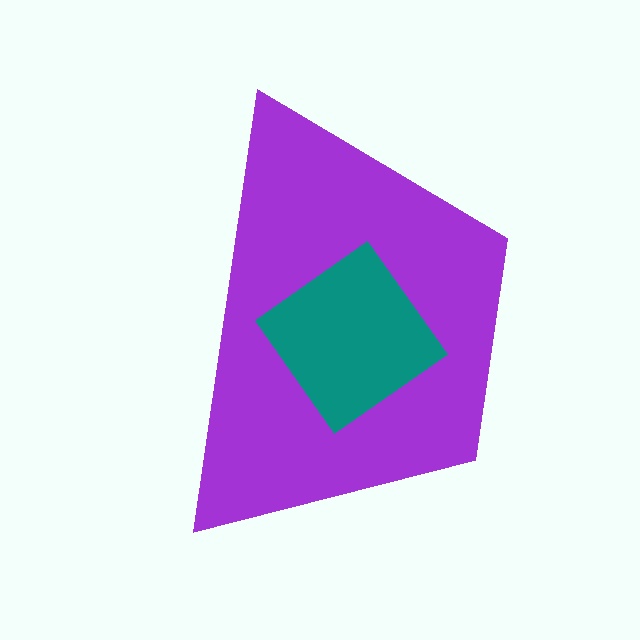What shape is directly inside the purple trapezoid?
The teal diamond.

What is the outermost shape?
The purple trapezoid.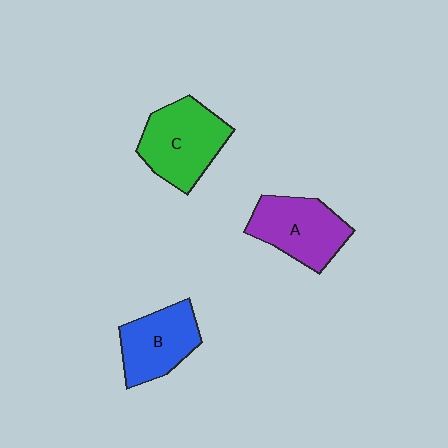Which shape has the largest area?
Shape C (green).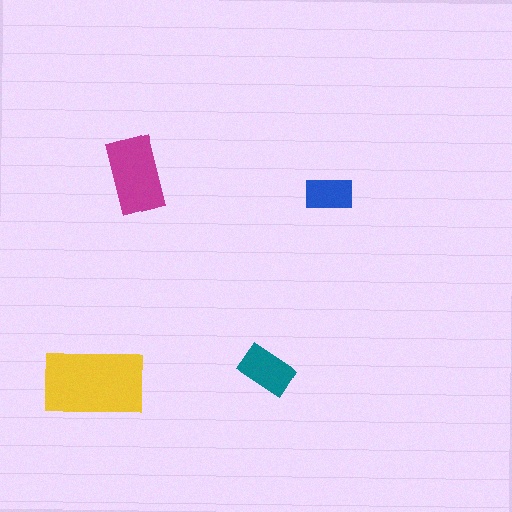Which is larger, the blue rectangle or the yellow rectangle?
The yellow one.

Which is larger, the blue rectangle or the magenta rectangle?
The magenta one.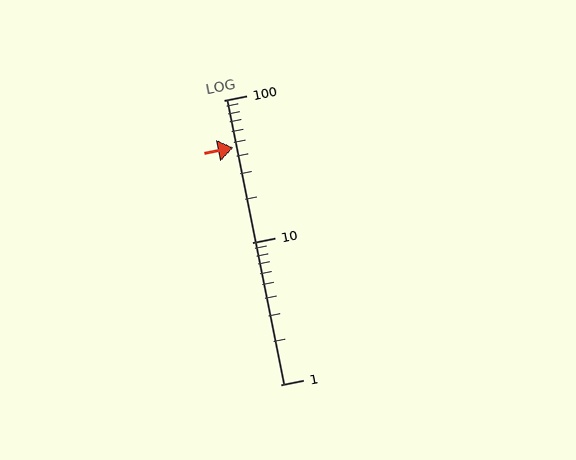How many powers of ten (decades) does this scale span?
The scale spans 2 decades, from 1 to 100.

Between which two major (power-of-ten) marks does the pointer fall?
The pointer is between 10 and 100.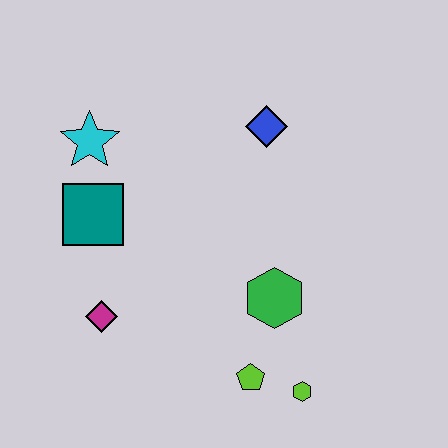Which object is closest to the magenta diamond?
The teal square is closest to the magenta diamond.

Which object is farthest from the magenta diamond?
The blue diamond is farthest from the magenta diamond.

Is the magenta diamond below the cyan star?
Yes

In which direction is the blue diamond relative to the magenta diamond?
The blue diamond is above the magenta diamond.